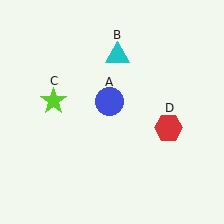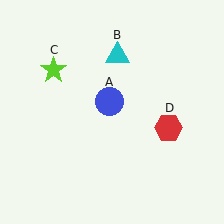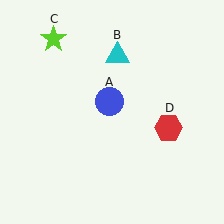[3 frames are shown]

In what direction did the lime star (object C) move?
The lime star (object C) moved up.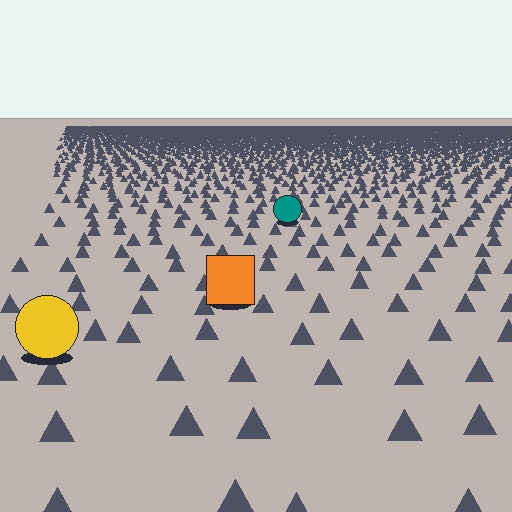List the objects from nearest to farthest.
From nearest to farthest: the yellow circle, the orange square, the teal circle.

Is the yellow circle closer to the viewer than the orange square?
Yes. The yellow circle is closer — you can tell from the texture gradient: the ground texture is coarser near it.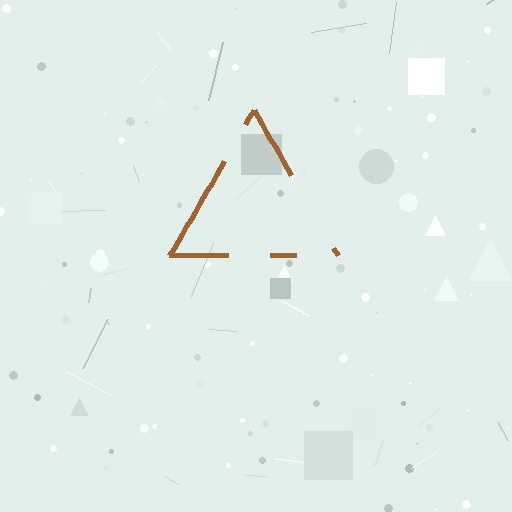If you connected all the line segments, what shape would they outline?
They would outline a triangle.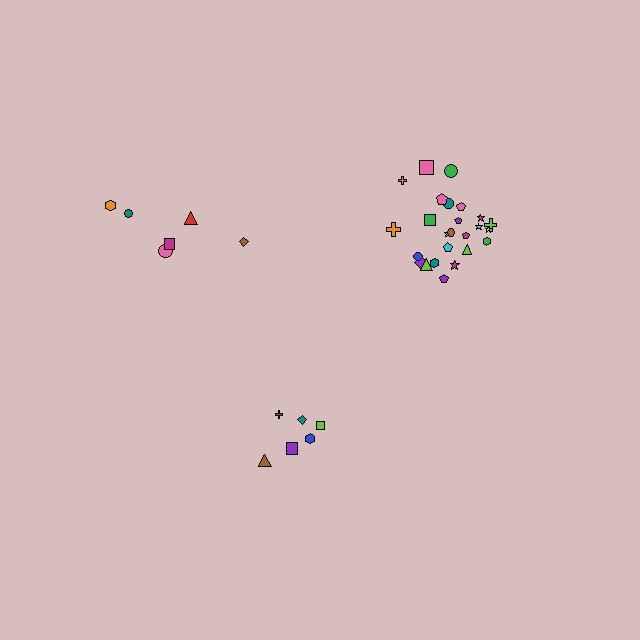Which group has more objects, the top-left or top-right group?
The top-right group.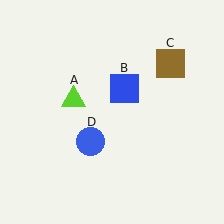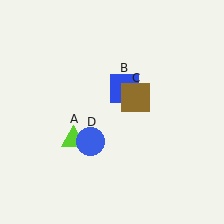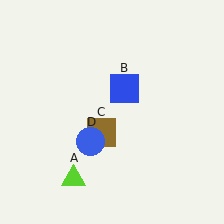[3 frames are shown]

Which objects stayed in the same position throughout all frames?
Blue square (object B) and blue circle (object D) remained stationary.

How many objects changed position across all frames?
2 objects changed position: lime triangle (object A), brown square (object C).